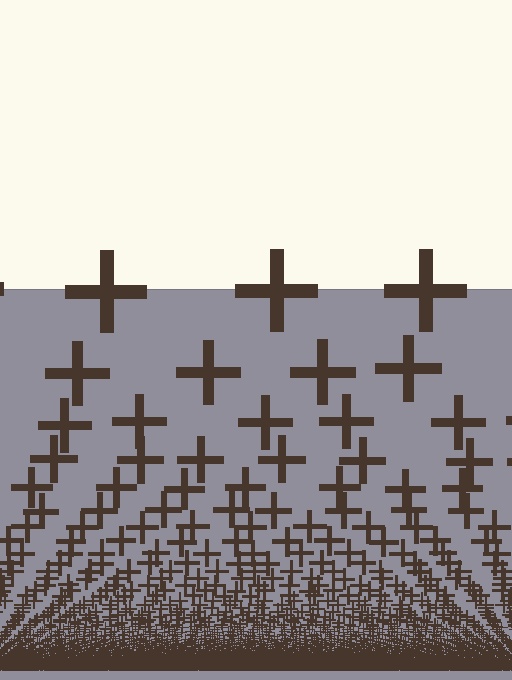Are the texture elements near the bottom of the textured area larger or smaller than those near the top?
Smaller. The gradient is inverted — elements near the bottom are smaller and denser.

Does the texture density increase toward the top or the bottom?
Density increases toward the bottom.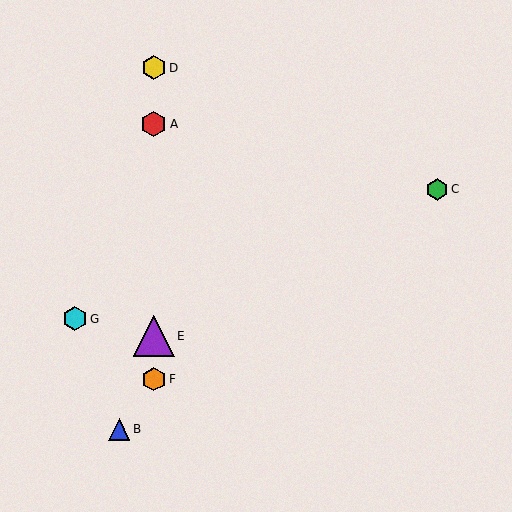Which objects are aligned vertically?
Objects A, D, E, F are aligned vertically.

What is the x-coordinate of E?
Object E is at x≈154.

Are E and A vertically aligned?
Yes, both are at x≈154.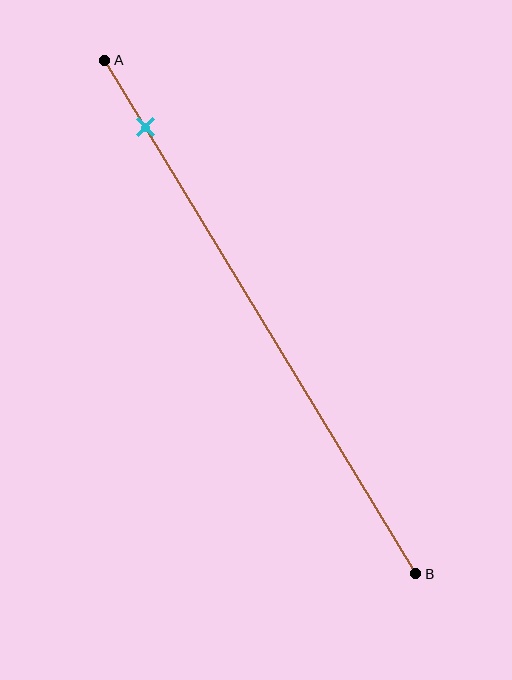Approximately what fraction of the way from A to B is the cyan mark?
The cyan mark is approximately 15% of the way from A to B.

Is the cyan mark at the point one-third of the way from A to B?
No, the mark is at about 15% from A, not at the 33% one-third point.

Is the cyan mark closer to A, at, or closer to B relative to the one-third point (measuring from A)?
The cyan mark is closer to point A than the one-third point of segment AB.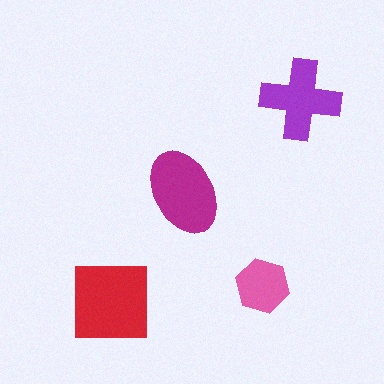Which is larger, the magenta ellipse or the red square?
The red square.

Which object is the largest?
The red square.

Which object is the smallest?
The pink hexagon.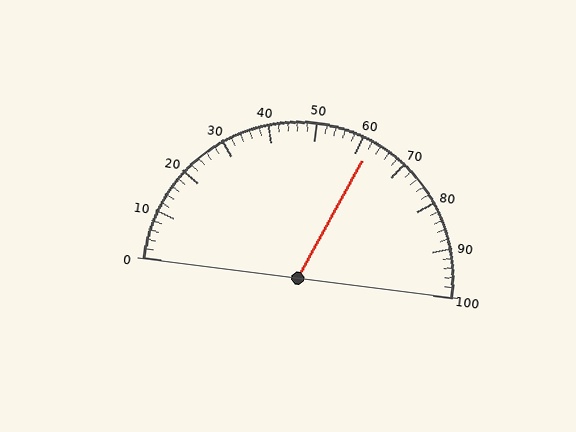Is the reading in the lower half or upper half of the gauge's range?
The reading is in the upper half of the range (0 to 100).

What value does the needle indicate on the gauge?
The needle indicates approximately 62.